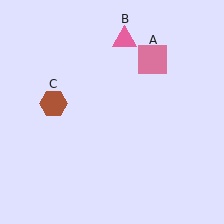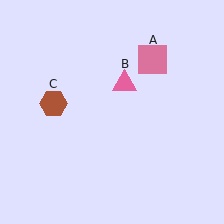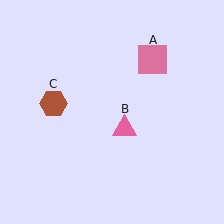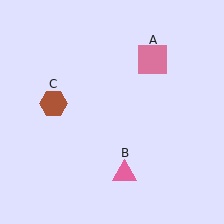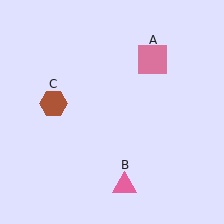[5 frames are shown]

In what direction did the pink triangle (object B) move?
The pink triangle (object B) moved down.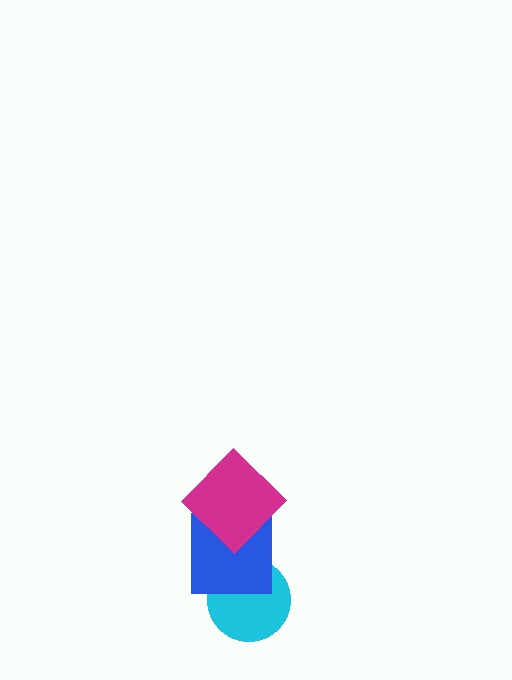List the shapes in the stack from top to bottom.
From top to bottom: the magenta diamond, the blue square, the cyan circle.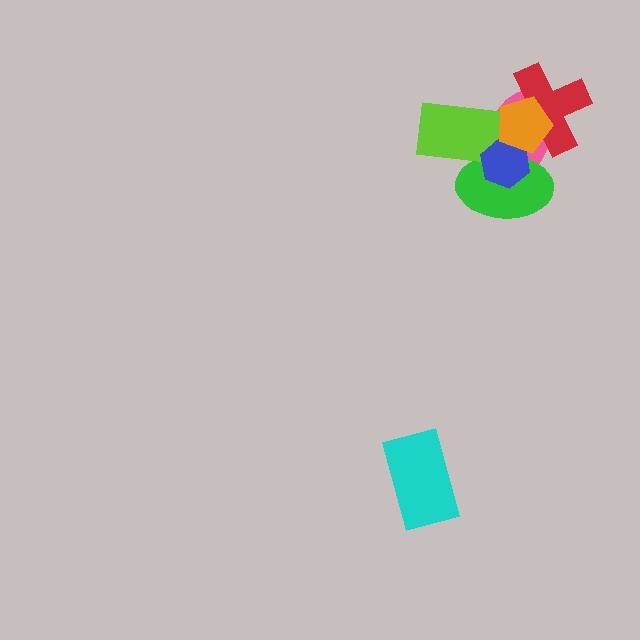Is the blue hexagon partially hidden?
Yes, it is partially covered by another shape.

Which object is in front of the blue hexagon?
The orange pentagon is in front of the blue hexagon.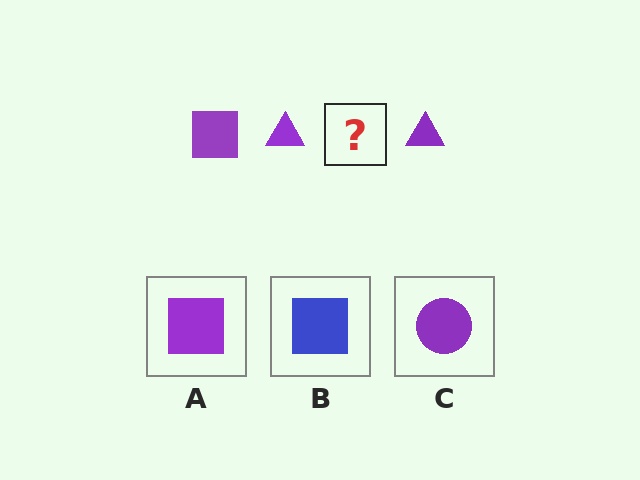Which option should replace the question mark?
Option A.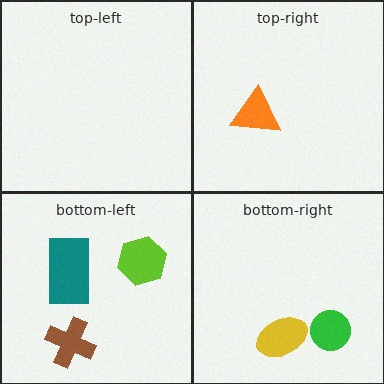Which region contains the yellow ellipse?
The bottom-right region.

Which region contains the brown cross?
The bottom-left region.